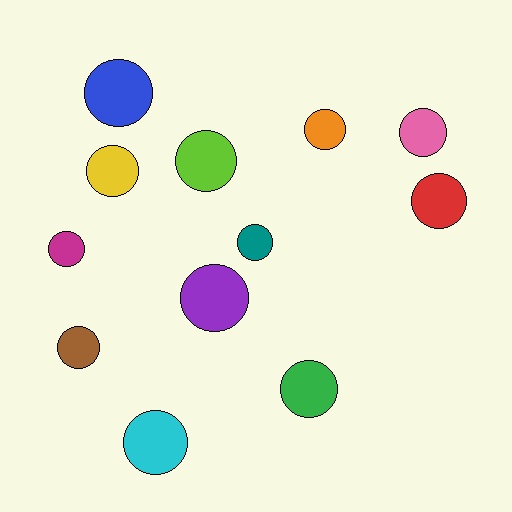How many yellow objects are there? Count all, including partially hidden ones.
There is 1 yellow object.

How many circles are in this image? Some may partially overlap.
There are 12 circles.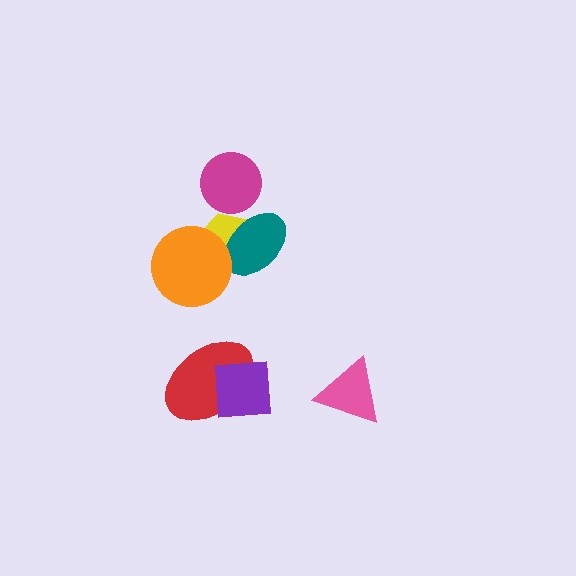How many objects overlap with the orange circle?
2 objects overlap with the orange circle.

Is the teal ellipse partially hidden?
Yes, it is partially covered by another shape.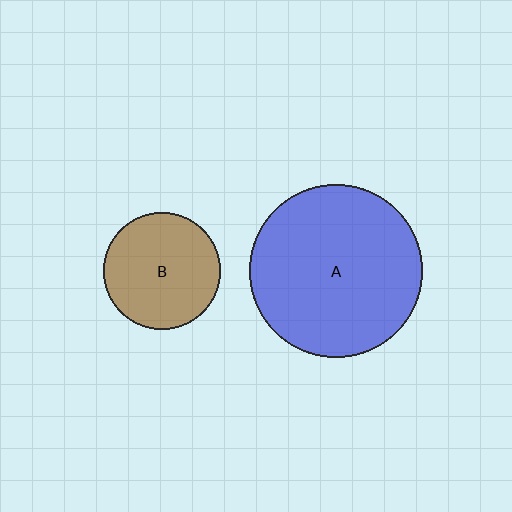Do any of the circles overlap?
No, none of the circles overlap.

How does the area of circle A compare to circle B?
Approximately 2.2 times.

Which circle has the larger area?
Circle A (blue).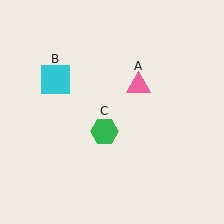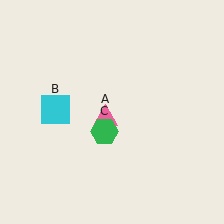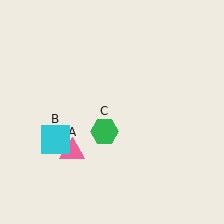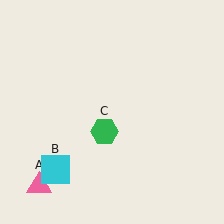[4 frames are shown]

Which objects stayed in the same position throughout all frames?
Green hexagon (object C) remained stationary.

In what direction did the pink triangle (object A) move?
The pink triangle (object A) moved down and to the left.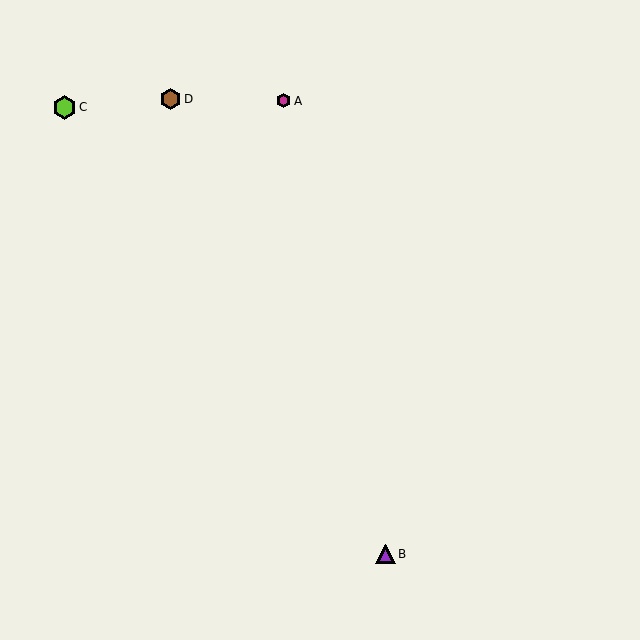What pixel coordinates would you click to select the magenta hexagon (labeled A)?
Click at (283, 101) to select the magenta hexagon A.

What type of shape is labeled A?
Shape A is a magenta hexagon.